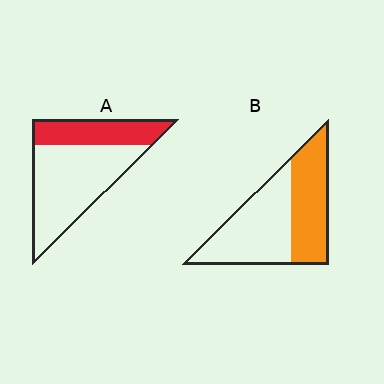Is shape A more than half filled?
No.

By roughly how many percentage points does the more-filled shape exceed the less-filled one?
By roughly 10 percentage points (B over A).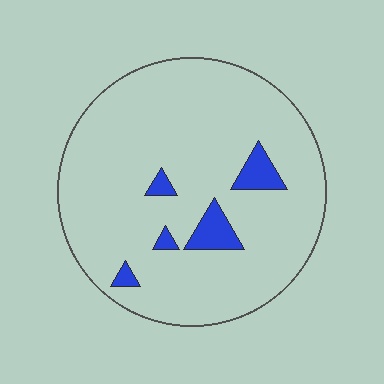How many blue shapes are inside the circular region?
5.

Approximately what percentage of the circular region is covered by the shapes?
Approximately 10%.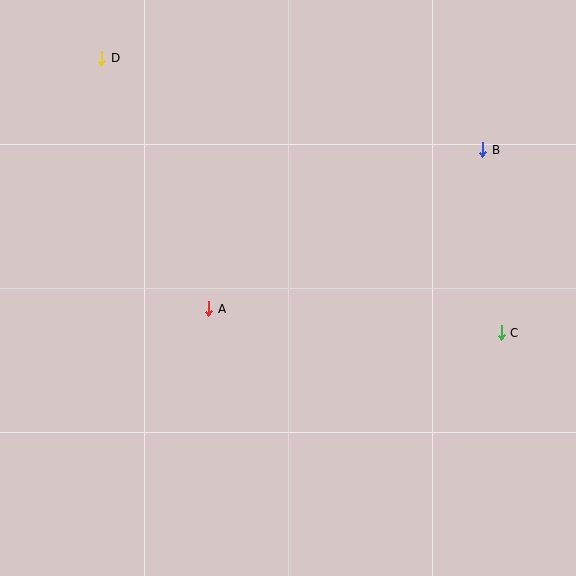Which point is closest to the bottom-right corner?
Point C is closest to the bottom-right corner.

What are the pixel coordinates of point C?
Point C is at (501, 333).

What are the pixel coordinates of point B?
Point B is at (483, 150).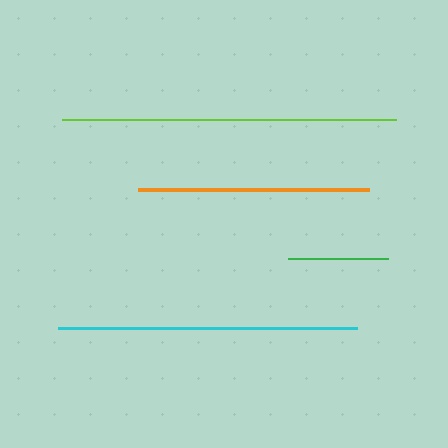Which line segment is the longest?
The lime line is the longest at approximately 334 pixels.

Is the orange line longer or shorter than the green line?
The orange line is longer than the green line.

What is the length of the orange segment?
The orange segment is approximately 230 pixels long.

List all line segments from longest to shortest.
From longest to shortest: lime, cyan, orange, green.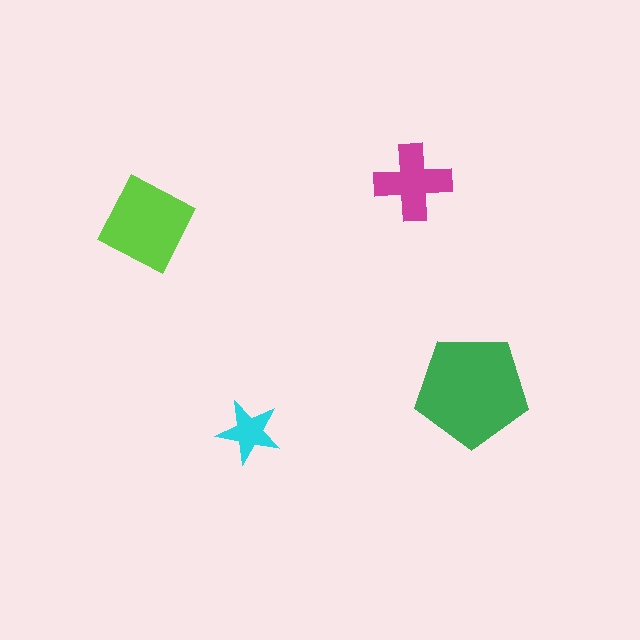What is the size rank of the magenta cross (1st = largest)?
3rd.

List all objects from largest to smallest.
The green pentagon, the lime diamond, the magenta cross, the cyan star.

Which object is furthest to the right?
The green pentagon is rightmost.